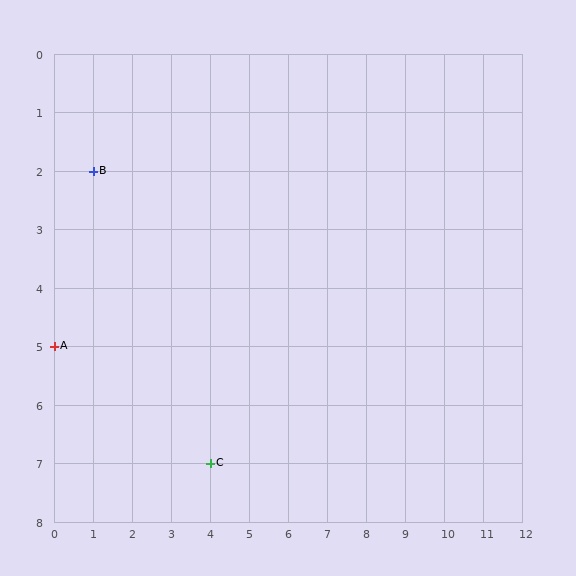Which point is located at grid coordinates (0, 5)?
Point A is at (0, 5).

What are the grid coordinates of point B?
Point B is at grid coordinates (1, 2).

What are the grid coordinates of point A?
Point A is at grid coordinates (0, 5).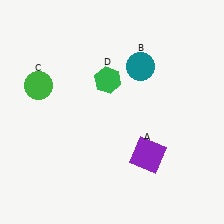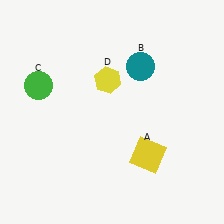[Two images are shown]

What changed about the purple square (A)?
In Image 1, A is purple. In Image 2, it changed to yellow.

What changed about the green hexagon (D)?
In Image 1, D is green. In Image 2, it changed to yellow.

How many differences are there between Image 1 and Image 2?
There are 2 differences between the two images.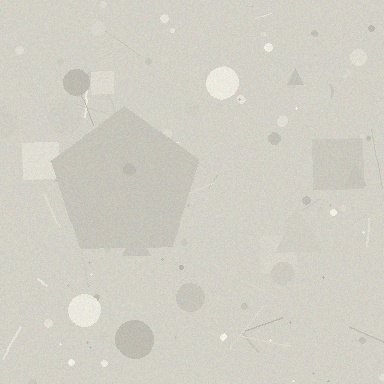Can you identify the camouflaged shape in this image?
The camouflaged shape is a pentagon.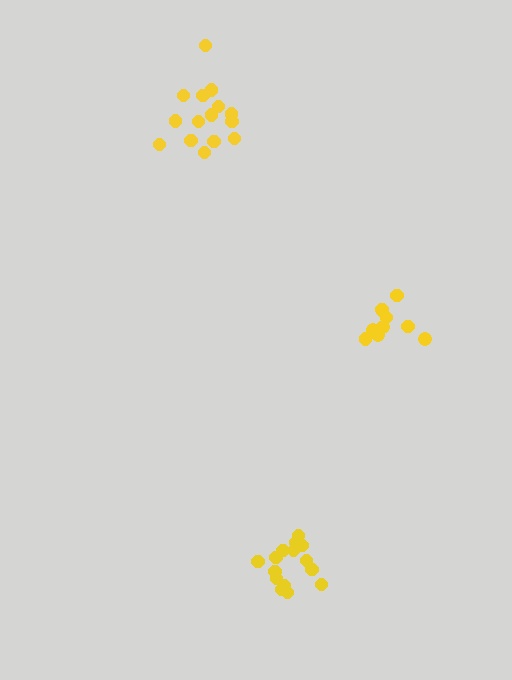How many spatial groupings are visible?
There are 3 spatial groupings.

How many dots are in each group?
Group 1: 15 dots, Group 2: 11 dots, Group 3: 15 dots (41 total).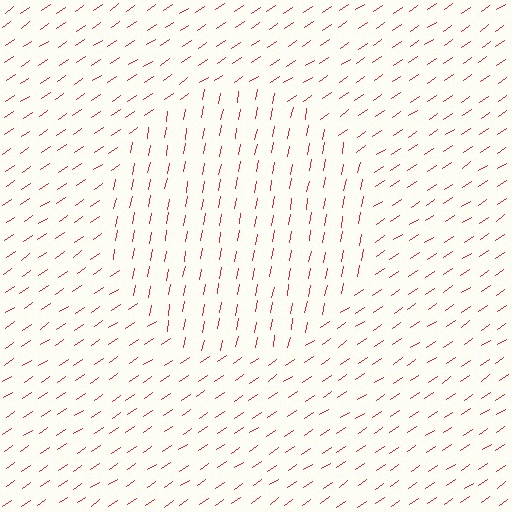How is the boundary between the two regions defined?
The boundary is defined purely by a change in line orientation (approximately 45 degrees difference). All lines are the same color and thickness.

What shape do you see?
I see a circle.